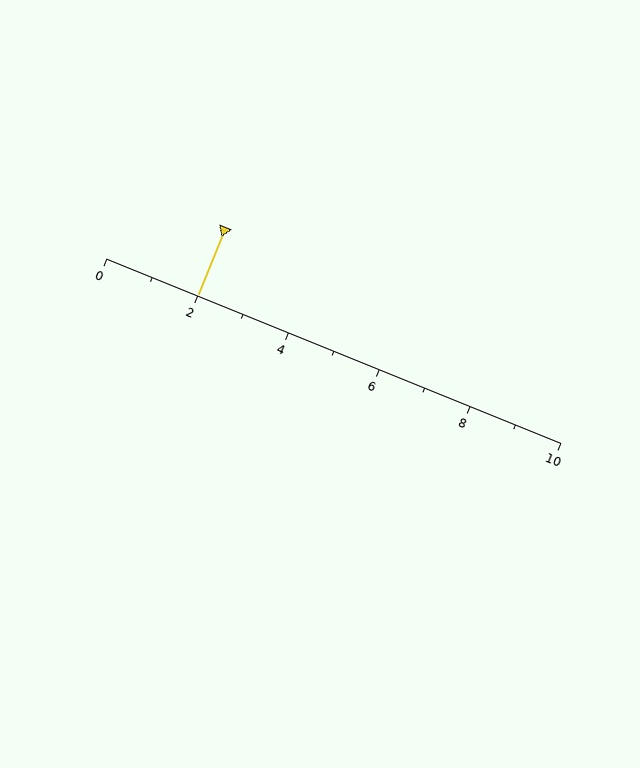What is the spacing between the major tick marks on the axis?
The major ticks are spaced 2 apart.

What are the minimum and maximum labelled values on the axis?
The axis runs from 0 to 10.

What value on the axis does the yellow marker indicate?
The marker indicates approximately 2.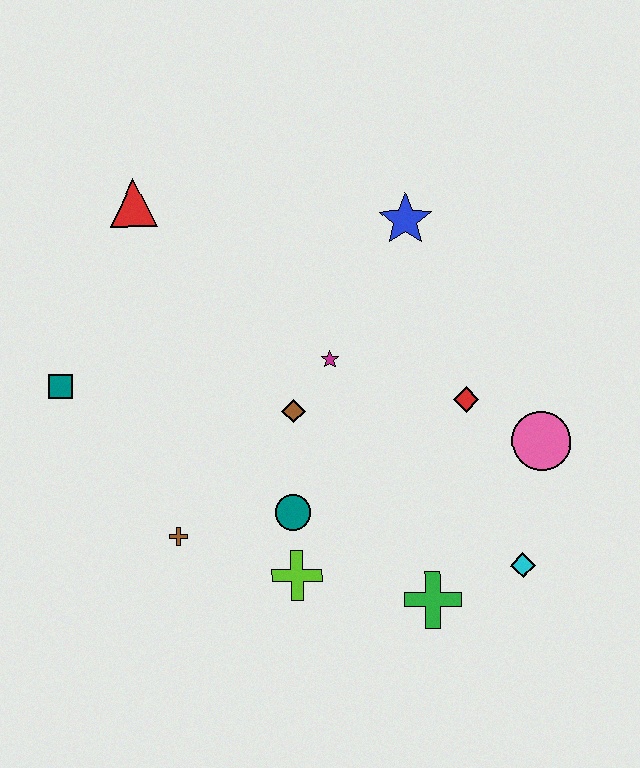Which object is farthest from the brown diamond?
The cyan diamond is farthest from the brown diamond.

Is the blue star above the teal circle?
Yes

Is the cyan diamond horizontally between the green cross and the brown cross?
No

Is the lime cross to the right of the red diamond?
No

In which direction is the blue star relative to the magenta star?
The blue star is above the magenta star.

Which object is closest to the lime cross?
The teal circle is closest to the lime cross.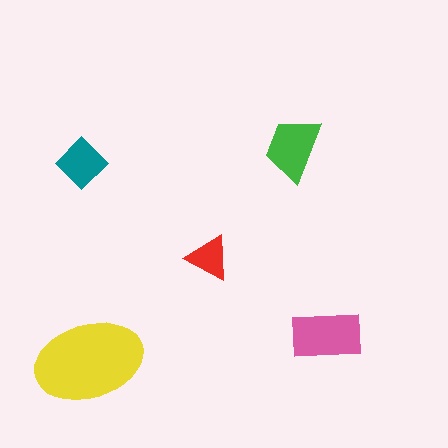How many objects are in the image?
There are 5 objects in the image.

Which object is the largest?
The yellow ellipse.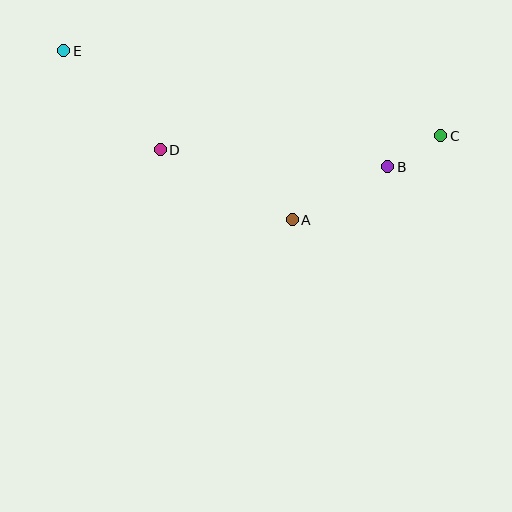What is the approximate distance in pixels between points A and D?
The distance between A and D is approximately 150 pixels.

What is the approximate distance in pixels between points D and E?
The distance between D and E is approximately 138 pixels.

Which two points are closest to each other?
Points B and C are closest to each other.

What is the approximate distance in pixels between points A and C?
The distance between A and C is approximately 170 pixels.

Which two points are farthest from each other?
Points C and E are farthest from each other.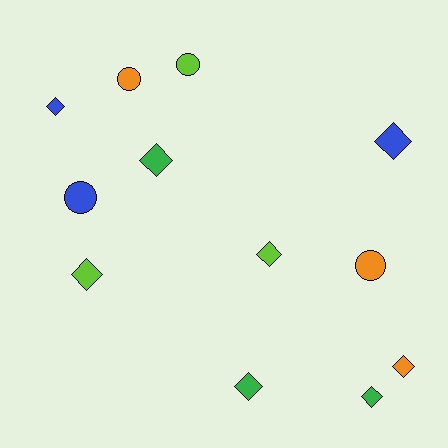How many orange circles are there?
There are 2 orange circles.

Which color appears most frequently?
Blue, with 3 objects.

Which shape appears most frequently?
Diamond, with 8 objects.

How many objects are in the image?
There are 12 objects.